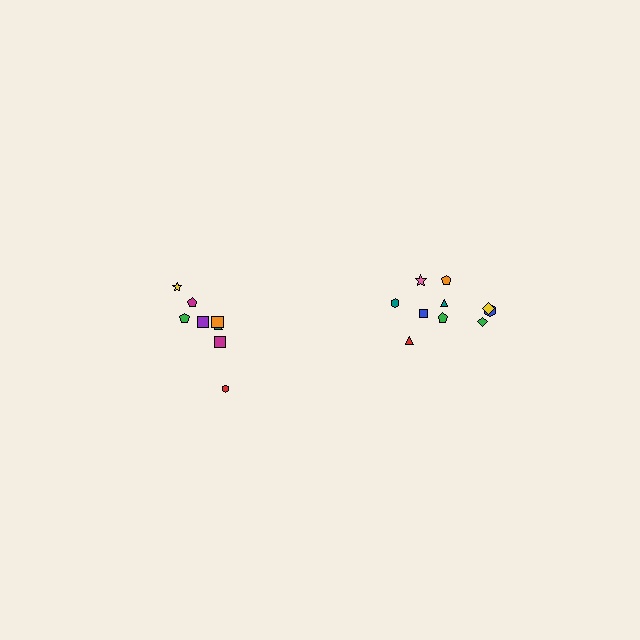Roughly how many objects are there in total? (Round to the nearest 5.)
Roughly 20 objects in total.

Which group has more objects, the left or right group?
The right group.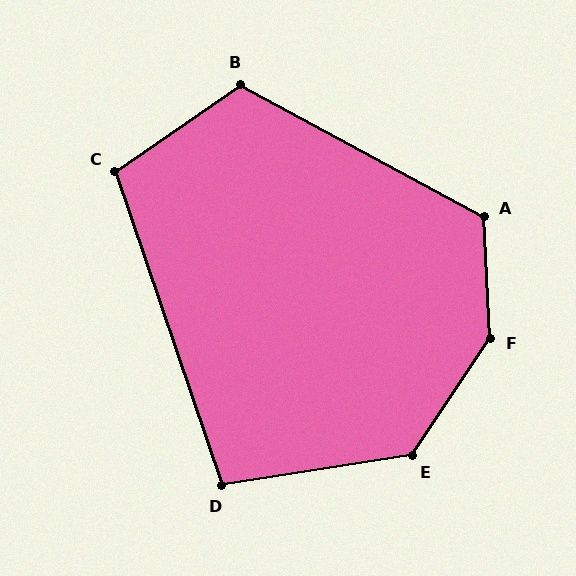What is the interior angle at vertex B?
Approximately 117 degrees (obtuse).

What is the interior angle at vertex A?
Approximately 121 degrees (obtuse).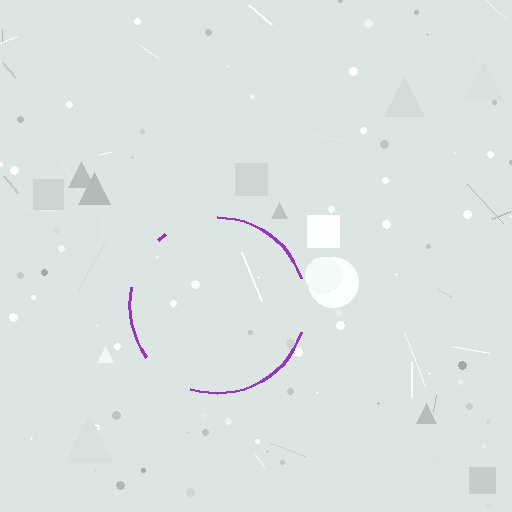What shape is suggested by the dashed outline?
The dashed outline suggests a circle.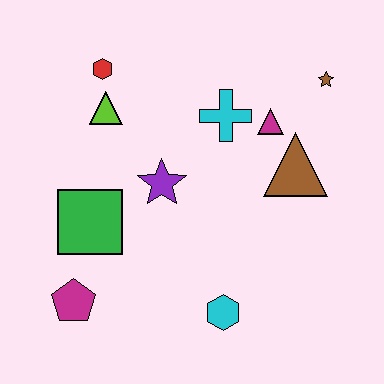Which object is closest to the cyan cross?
The magenta triangle is closest to the cyan cross.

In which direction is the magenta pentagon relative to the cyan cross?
The magenta pentagon is below the cyan cross.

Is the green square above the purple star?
No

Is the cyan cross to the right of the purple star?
Yes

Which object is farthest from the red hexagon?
The cyan hexagon is farthest from the red hexagon.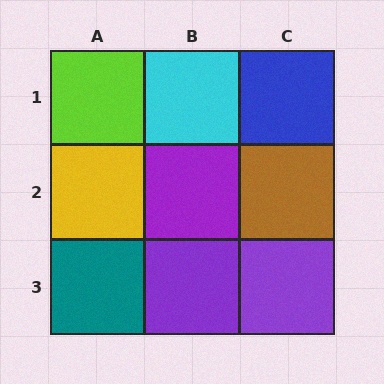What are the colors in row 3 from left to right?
Teal, purple, purple.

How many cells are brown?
1 cell is brown.